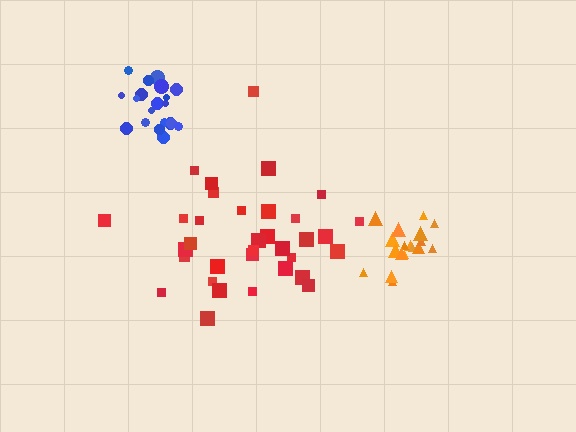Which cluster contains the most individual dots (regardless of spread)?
Red (34).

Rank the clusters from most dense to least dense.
blue, orange, red.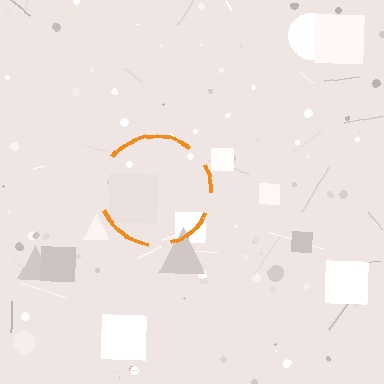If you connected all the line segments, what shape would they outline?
They would outline a circle.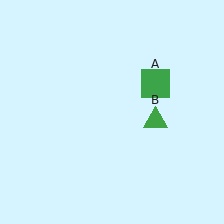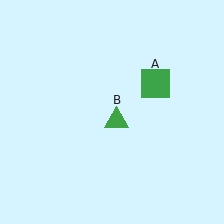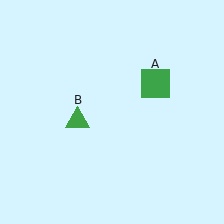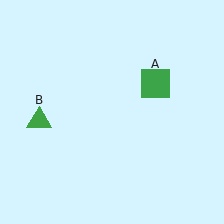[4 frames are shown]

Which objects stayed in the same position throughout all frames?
Green square (object A) remained stationary.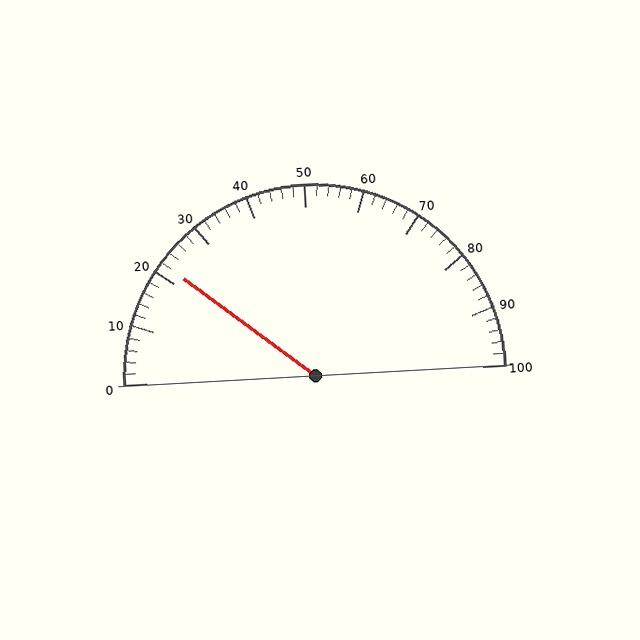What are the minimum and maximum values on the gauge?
The gauge ranges from 0 to 100.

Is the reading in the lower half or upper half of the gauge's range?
The reading is in the lower half of the range (0 to 100).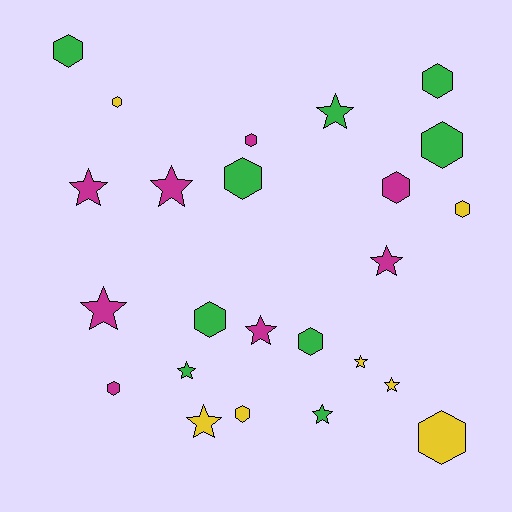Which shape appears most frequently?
Hexagon, with 13 objects.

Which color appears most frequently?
Green, with 9 objects.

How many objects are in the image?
There are 24 objects.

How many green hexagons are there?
There are 6 green hexagons.